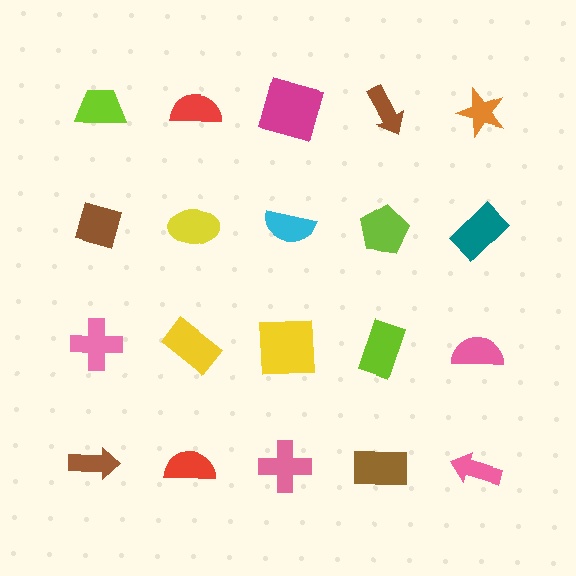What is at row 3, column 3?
A yellow square.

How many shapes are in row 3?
5 shapes.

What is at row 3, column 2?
A yellow rectangle.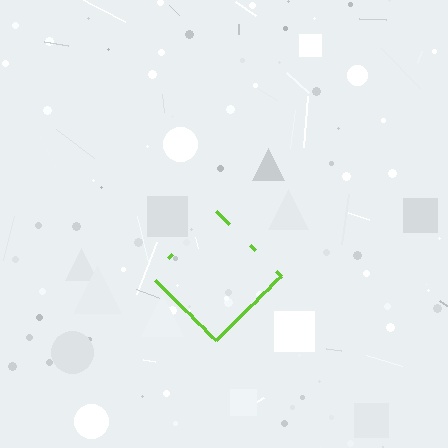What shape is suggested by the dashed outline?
The dashed outline suggests a diamond.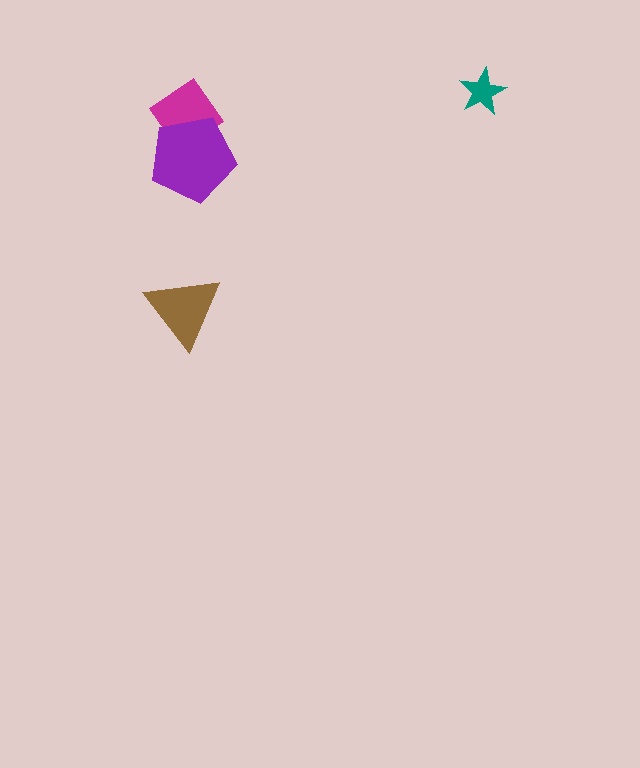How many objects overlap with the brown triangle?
0 objects overlap with the brown triangle.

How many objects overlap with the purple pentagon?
1 object overlaps with the purple pentagon.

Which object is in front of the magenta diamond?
The purple pentagon is in front of the magenta diamond.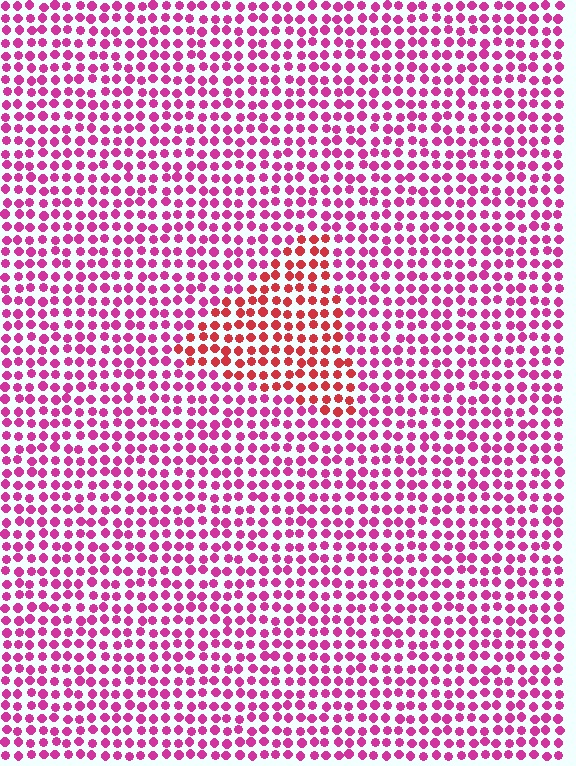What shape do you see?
I see a triangle.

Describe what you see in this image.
The image is filled with small magenta elements in a uniform arrangement. A triangle-shaped region is visible where the elements are tinted to a slightly different hue, forming a subtle color boundary.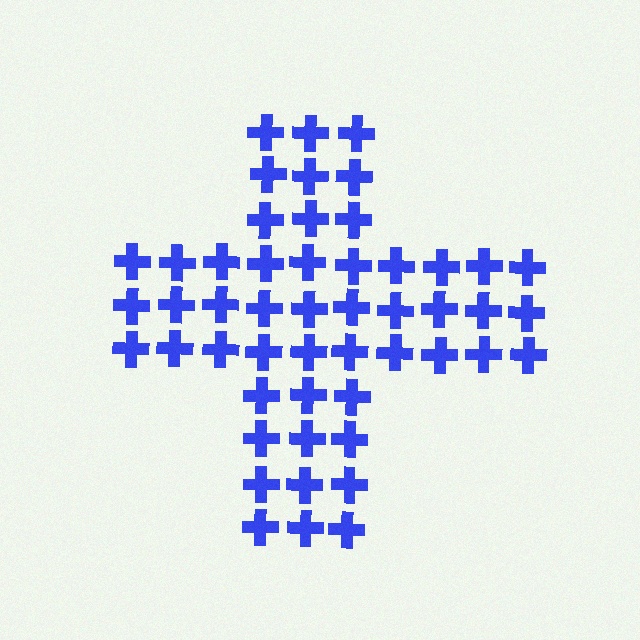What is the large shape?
The large shape is a cross.